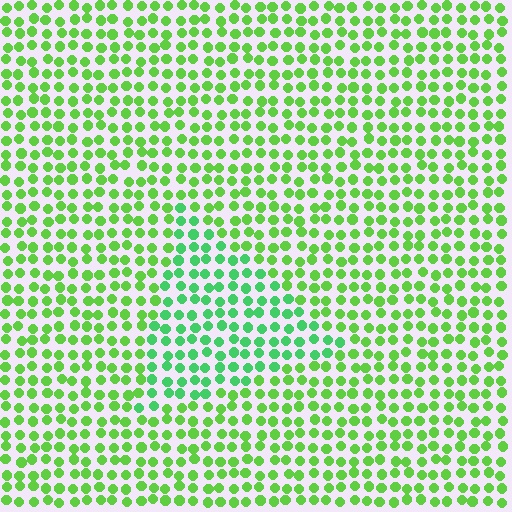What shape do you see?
I see a triangle.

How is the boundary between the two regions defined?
The boundary is defined purely by a slight shift in hue (about 29 degrees). Spacing, size, and orientation are identical on both sides.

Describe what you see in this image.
The image is filled with small lime elements in a uniform arrangement. A triangle-shaped region is visible where the elements are tinted to a slightly different hue, forming a subtle color boundary.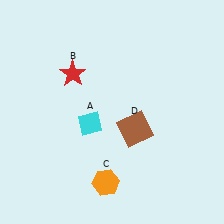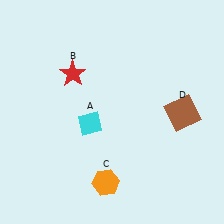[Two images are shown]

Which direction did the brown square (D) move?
The brown square (D) moved right.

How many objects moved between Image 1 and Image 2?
1 object moved between the two images.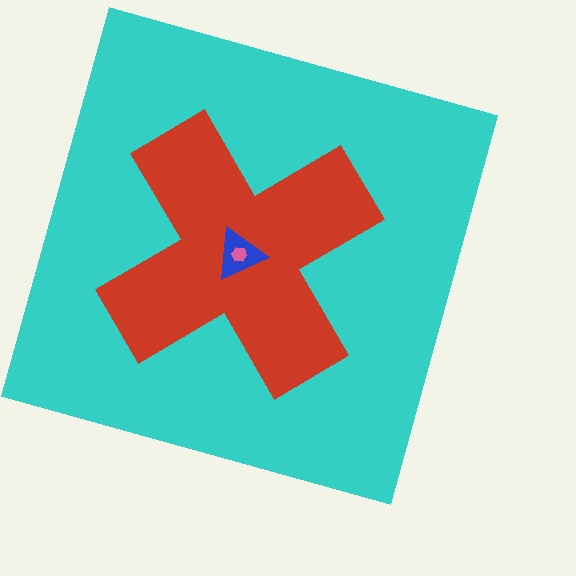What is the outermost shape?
The cyan square.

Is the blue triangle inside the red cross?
Yes.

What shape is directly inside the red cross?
The blue triangle.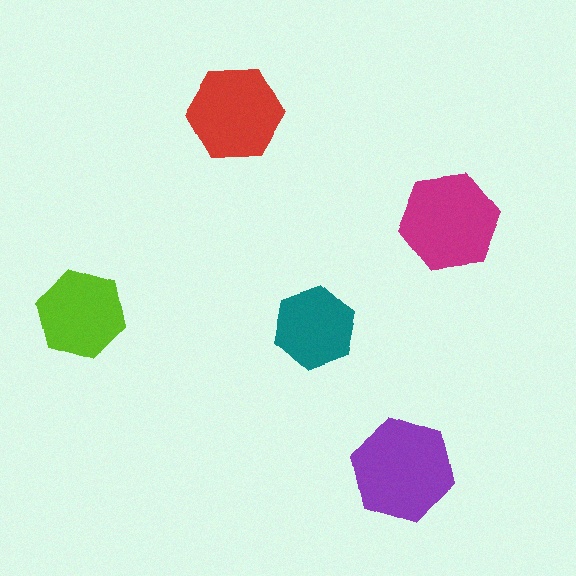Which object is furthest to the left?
The lime hexagon is leftmost.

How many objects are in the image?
There are 5 objects in the image.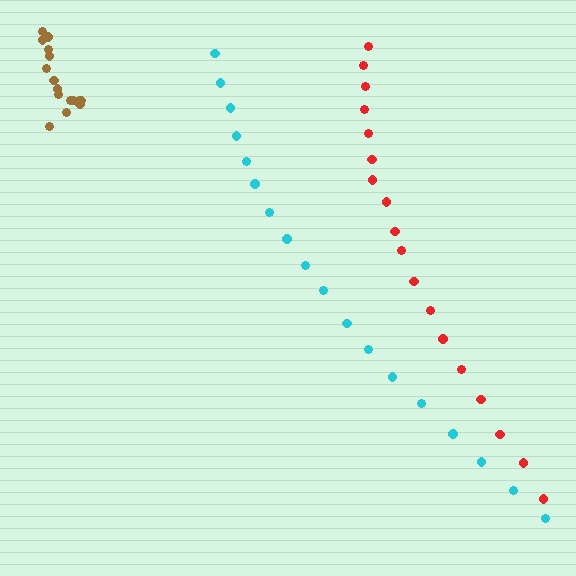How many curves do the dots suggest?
There are 3 distinct paths.